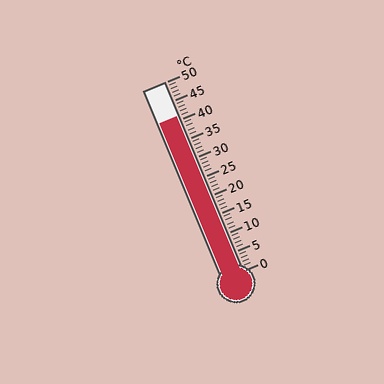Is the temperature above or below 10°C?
The temperature is above 10°C.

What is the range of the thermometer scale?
The thermometer scale ranges from 0°C to 50°C.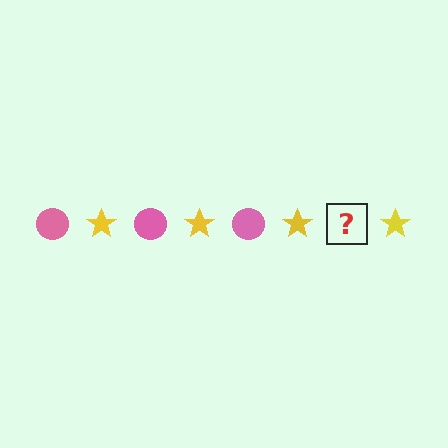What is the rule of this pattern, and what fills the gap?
The rule is that the pattern alternates between pink circle and yellow star. The gap should be filled with a pink circle.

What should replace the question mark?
The question mark should be replaced with a pink circle.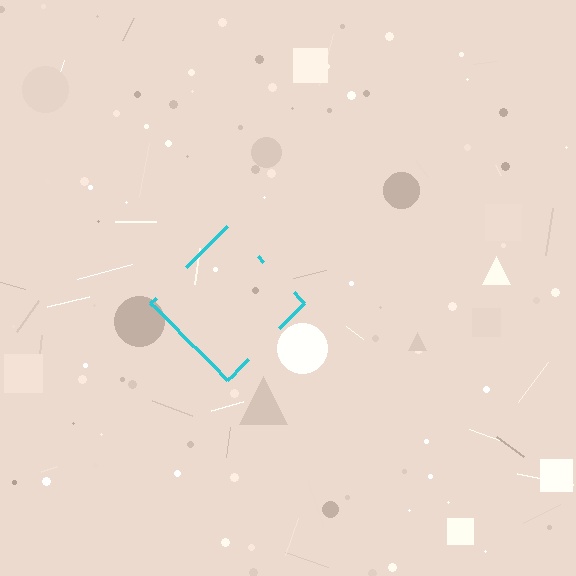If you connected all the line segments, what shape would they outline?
They would outline a diamond.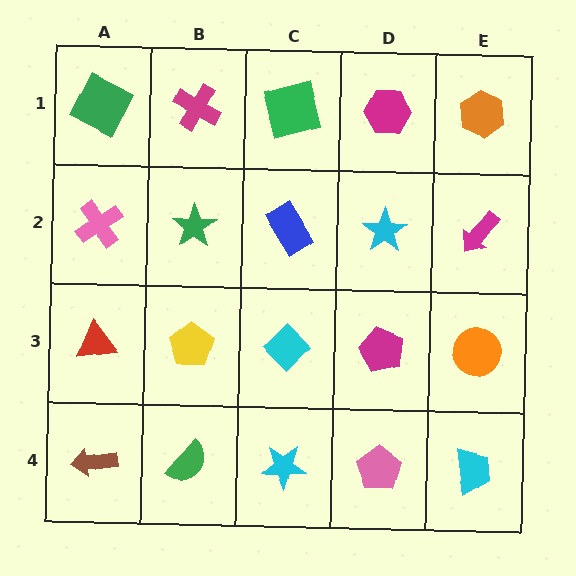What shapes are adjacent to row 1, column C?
A blue rectangle (row 2, column C), a magenta cross (row 1, column B), a magenta hexagon (row 1, column D).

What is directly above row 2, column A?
A green square.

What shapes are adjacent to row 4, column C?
A cyan diamond (row 3, column C), a green semicircle (row 4, column B), a pink pentagon (row 4, column D).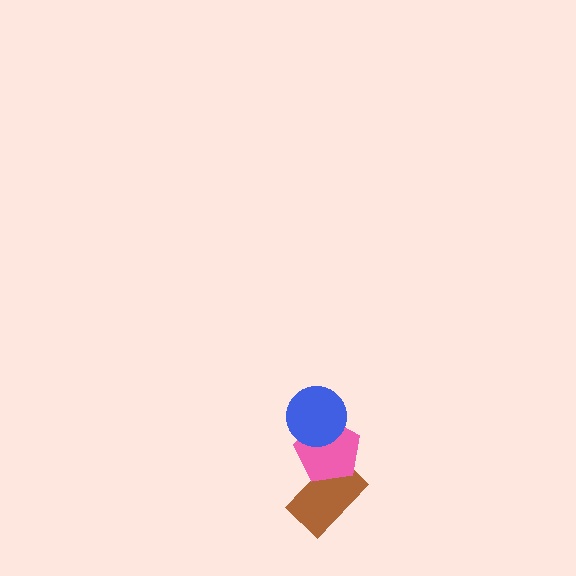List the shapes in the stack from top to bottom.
From top to bottom: the blue circle, the pink pentagon, the brown rectangle.